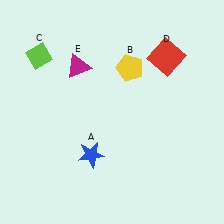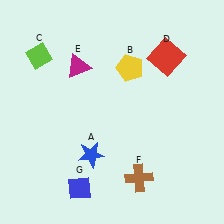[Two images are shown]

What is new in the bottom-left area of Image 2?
A blue diamond (G) was added in the bottom-left area of Image 2.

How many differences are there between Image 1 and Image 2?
There are 2 differences between the two images.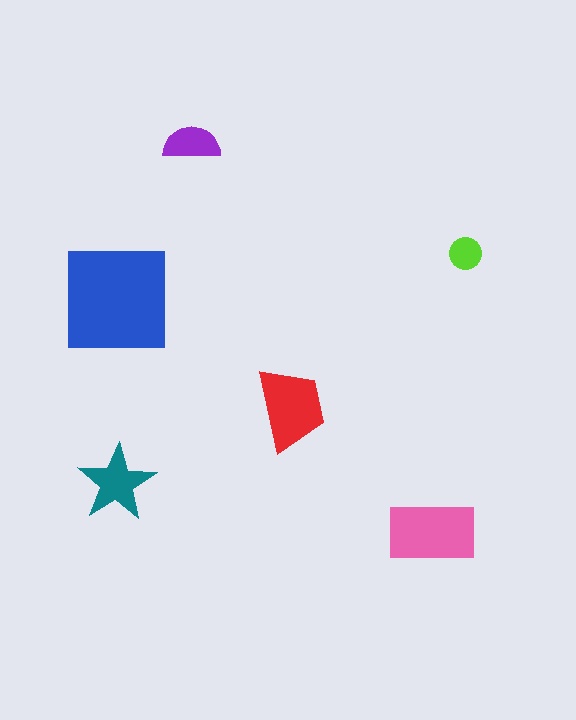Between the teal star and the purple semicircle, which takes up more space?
The teal star.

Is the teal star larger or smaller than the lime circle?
Larger.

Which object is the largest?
The blue square.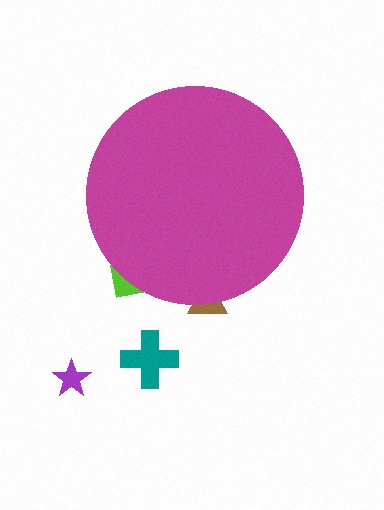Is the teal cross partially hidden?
No, the teal cross is fully visible.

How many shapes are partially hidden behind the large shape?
2 shapes are partially hidden.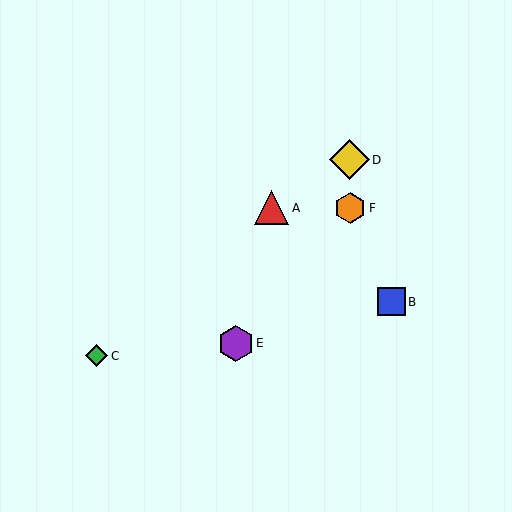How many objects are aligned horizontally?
2 objects (A, F) are aligned horizontally.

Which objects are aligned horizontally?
Objects A, F are aligned horizontally.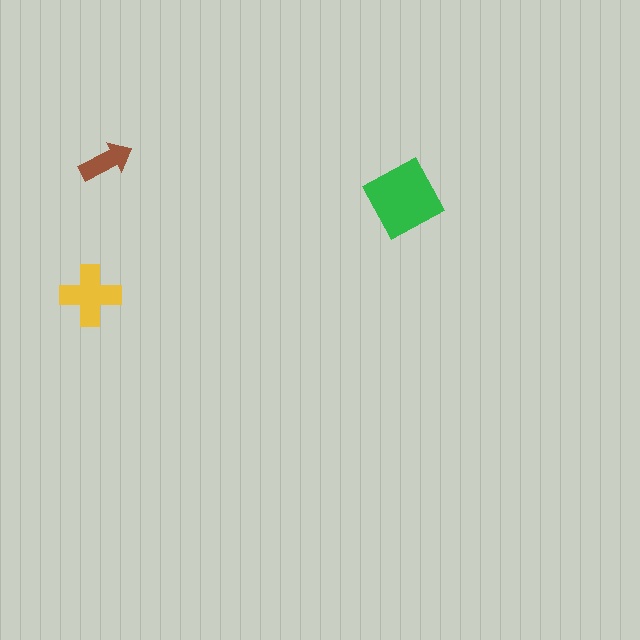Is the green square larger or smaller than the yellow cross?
Larger.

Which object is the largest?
The green square.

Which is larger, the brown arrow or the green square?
The green square.